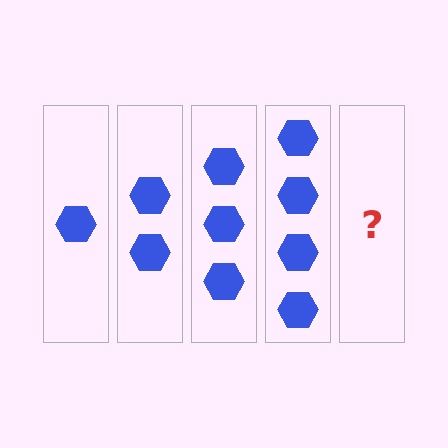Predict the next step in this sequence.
The next step is 5 hexagons.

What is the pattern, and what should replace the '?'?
The pattern is that each step adds one more hexagon. The '?' should be 5 hexagons.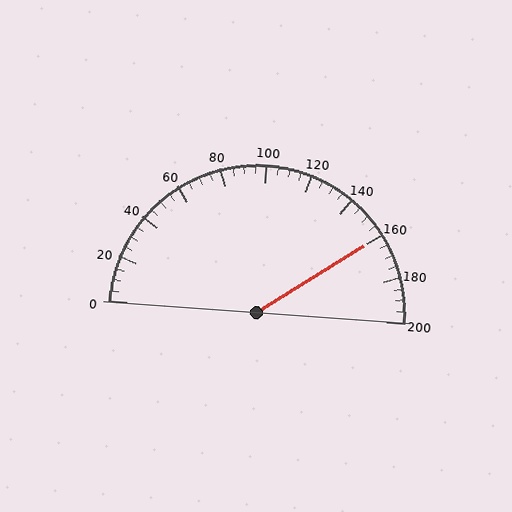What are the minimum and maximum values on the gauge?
The gauge ranges from 0 to 200.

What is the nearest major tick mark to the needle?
The nearest major tick mark is 160.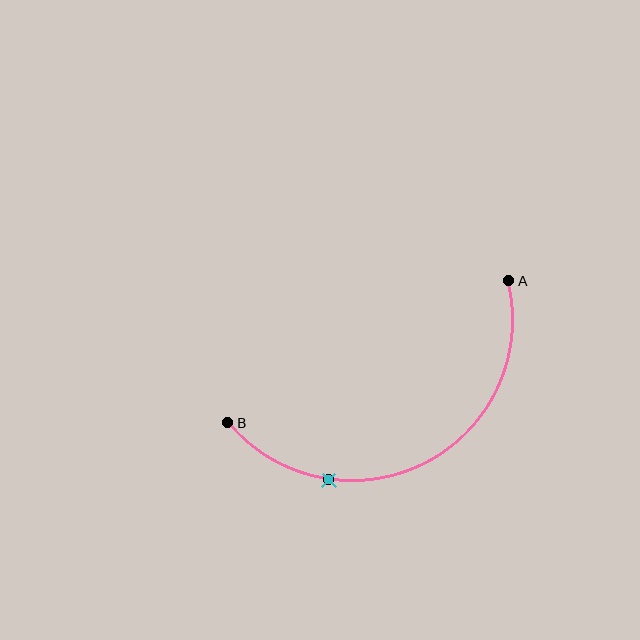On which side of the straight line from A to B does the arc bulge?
The arc bulges below the straight line connecting A and B.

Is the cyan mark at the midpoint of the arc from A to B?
No. The cyan mark lies on the arc but is closer to endpoint B. The arc midpoint would be at the point on the curve equidistant along the arc from both A and B.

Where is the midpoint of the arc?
The arc midpoint is the point on the curve farthest from the straight line joining A and B. It sits below that line.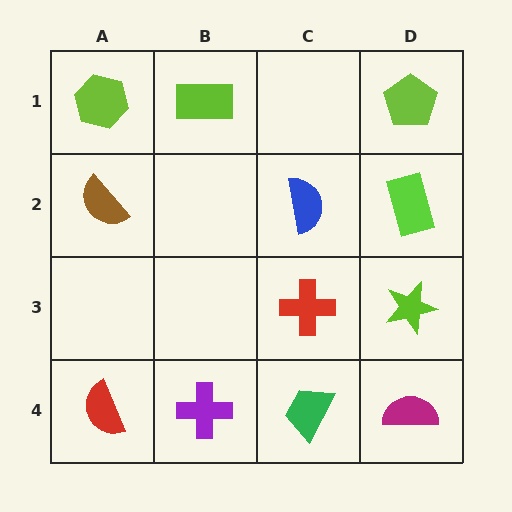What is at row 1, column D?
A lime pentagon.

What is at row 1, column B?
A lime rectangle.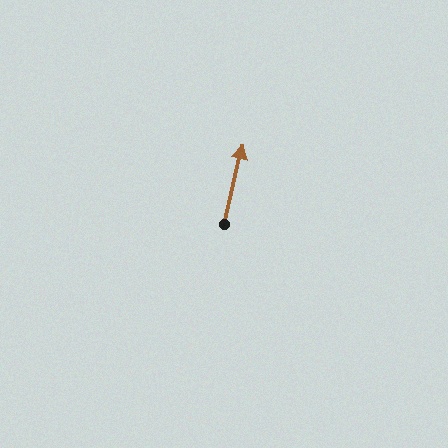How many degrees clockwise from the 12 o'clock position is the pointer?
Approximately 13 degrees.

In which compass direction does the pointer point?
North.